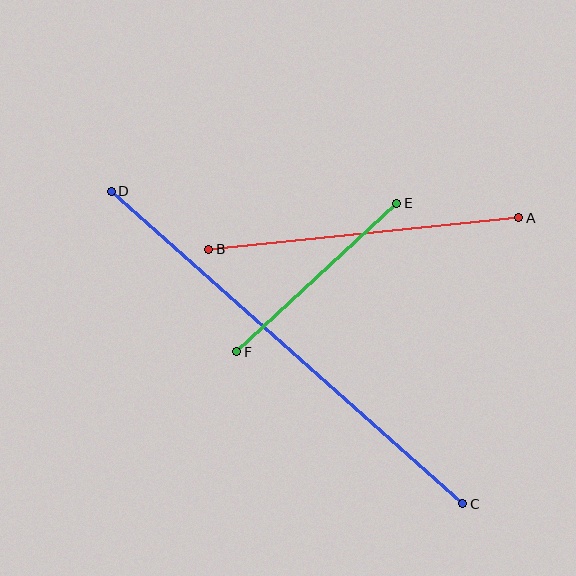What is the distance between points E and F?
The distance is approximately 218 pixels.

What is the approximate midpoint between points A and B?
The midpoint is at approximately (364, 233) pixels.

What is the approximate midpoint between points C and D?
The midpoint is at approximately (287, 348) pixels.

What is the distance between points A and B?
The distance is approximately 312 pixels.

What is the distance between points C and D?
The distance is approximately 471 pixels.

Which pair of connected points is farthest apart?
Points C and D are farthest apart.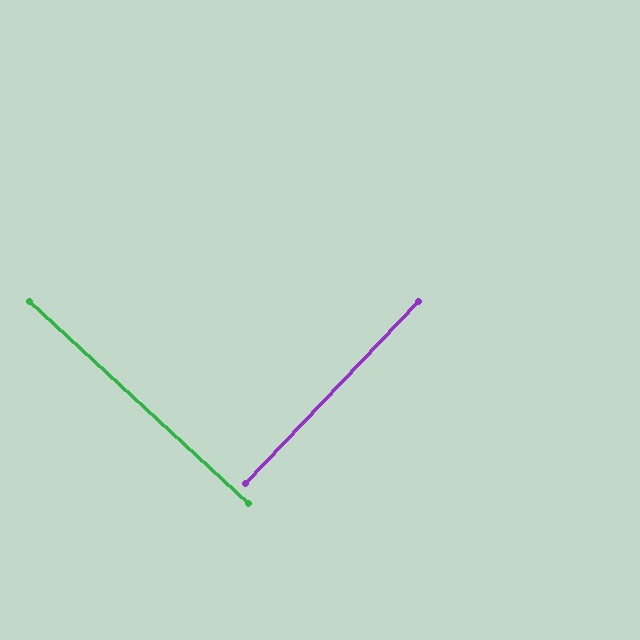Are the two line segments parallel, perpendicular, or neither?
Perpendicular — they meet at approximately 89°.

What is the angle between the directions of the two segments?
Approximately 89 degrees.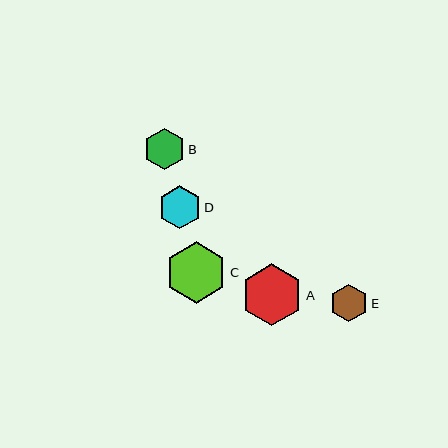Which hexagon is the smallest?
Hexagon E is the smallest with a size of approximately 38 pixels.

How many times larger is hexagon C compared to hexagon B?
Hexagon C is approximately 1.5 times the size of hexagon B.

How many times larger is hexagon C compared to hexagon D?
Hexagon C is approximately 1.4 times the size of hexagon D.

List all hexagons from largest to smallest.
From largest to smallest: A, C, D, B, E.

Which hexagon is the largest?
Hexagon A is the largest with a size of approximately 62 pixels.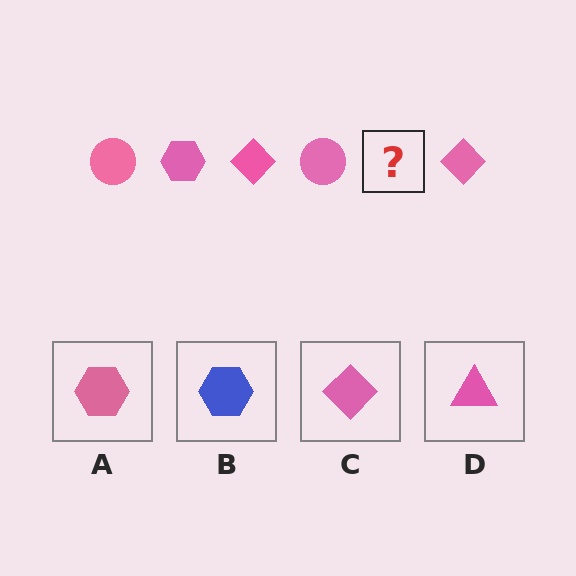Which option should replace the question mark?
Option A.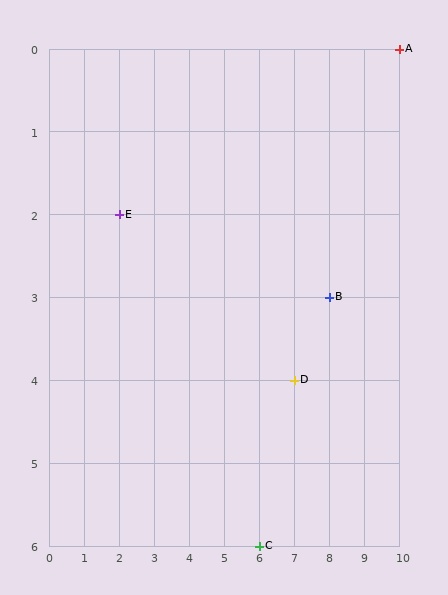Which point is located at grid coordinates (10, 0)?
Point A is at (10, 0).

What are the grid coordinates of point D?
Point D is at grid coordinates (7, 4).